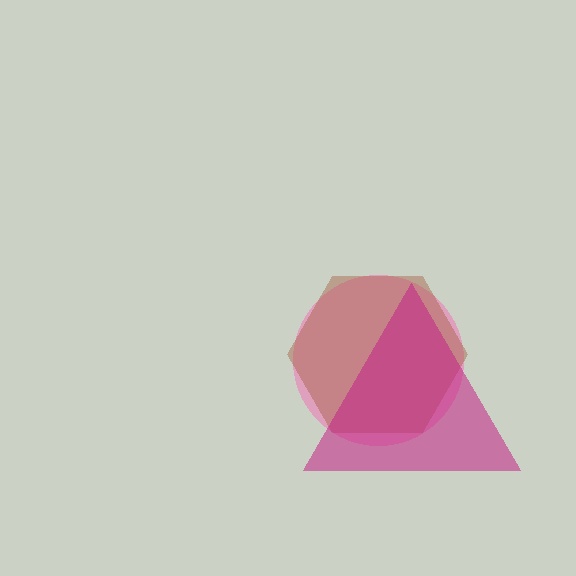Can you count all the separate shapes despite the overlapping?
Yes, there are 3 separate shapes.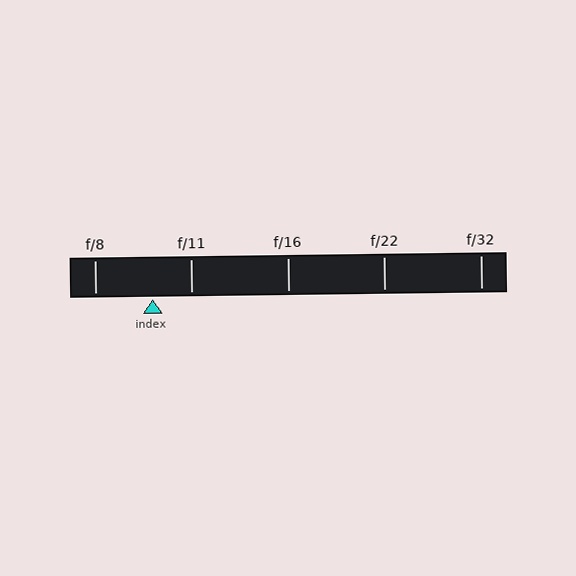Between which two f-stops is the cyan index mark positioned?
The index mark is between f/8 and f/11.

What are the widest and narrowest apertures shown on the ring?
The widest aperture shown is f/8 and the narrowest is f/32.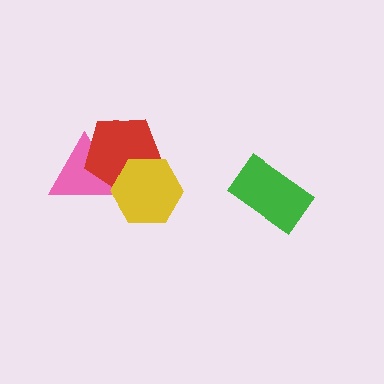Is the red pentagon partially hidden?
Yes, it is partially covered by another shape.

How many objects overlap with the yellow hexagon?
2 objects overlap with the yellow hexagon.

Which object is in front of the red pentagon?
The yellow hexagon is in front of the red pentagon.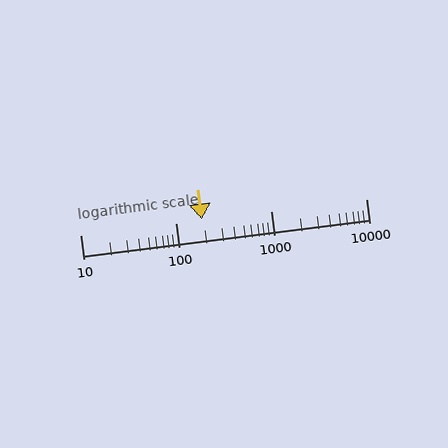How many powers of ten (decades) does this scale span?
The scale spans 3 decades, from 10 to 10000.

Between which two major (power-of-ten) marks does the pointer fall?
The pointer is between 100 and 1000.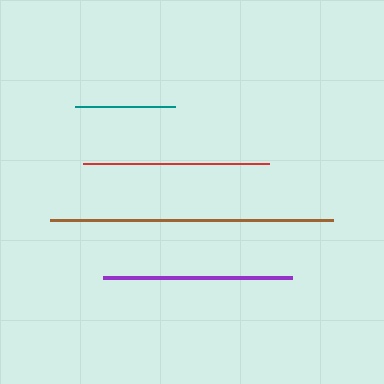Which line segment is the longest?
The brown line is the longest at approximately 284 pixels.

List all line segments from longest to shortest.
From longest to shortest: brown, purple, red, teal.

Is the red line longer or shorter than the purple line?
The purple line is longer than the red line.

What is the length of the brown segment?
The brown segment is approximately 284 pixels long.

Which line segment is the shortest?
The teal line is the shortest at approximately 100 pixels.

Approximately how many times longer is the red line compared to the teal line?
The red line is approximately 1.9 times the length of the teal line.